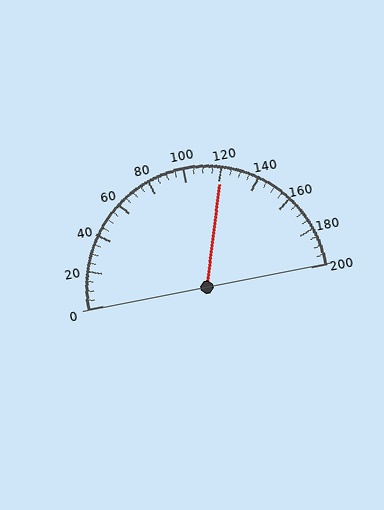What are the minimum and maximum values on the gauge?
The gauge ranges from 0 to 200.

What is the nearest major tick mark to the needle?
The nearest major tick mark is 120.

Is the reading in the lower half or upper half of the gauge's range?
The reading is in the upper half of the range (0 to 200).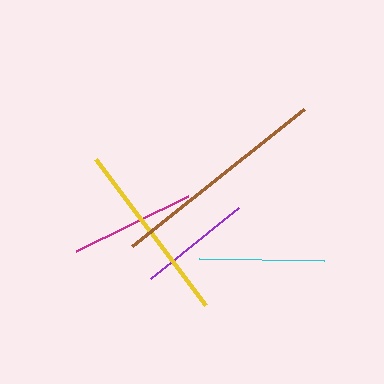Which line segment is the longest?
The brown line is the longest at approximately 220 pixels.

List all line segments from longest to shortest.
From longest to shortest: brown, yellow, magenta, cyan, purple.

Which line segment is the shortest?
The purple line is the shortest at approximately 113 pixels.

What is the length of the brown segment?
The brown segment is approximately 220 pixels long.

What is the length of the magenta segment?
The magenta segment is approximately 125 pixels long.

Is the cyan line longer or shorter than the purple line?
The cyan line is longer than the purple line.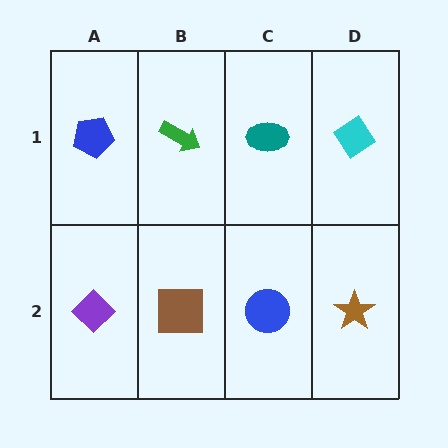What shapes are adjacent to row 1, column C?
A blue circle (row 2, column C), a green arrow (row 1, column B), a cyan diamond (row 1, column D).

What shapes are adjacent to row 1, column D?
A brown star (row 2, column D), a teal ellipse (row 1, column C).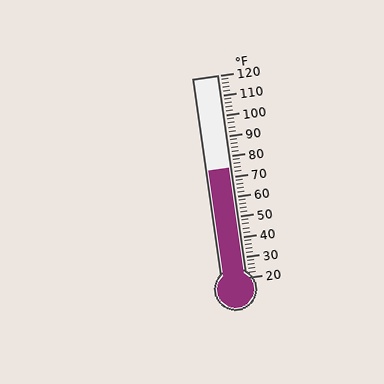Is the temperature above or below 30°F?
The temperature is above 30°F.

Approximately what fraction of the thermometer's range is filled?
The thermometer is filled to approximately 55% of its range.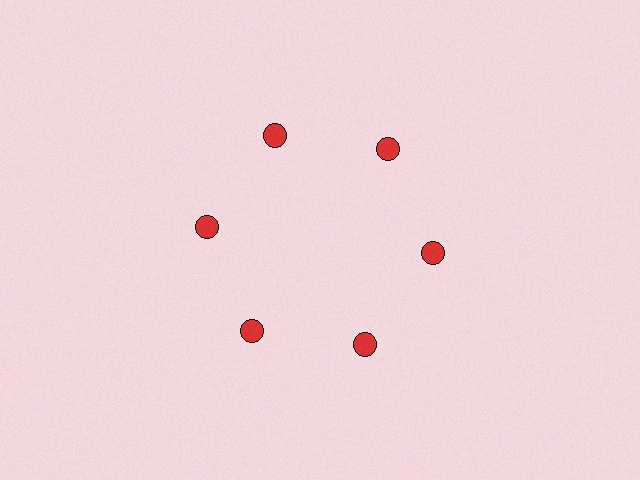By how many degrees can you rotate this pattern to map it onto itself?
The pattern maps onto itself every 60 degrees of rotation.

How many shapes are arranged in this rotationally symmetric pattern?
There are 6 shapes, arranged in 6 groups of 1.